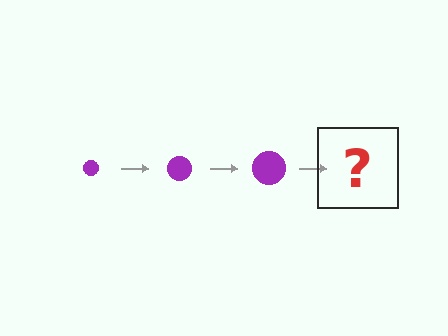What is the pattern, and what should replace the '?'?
The pattern is that the circle gets progressively larger each step. The '?' should be a purple circle, larger than the previous one.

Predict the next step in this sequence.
The next step is a purple circle, larger than the previous one.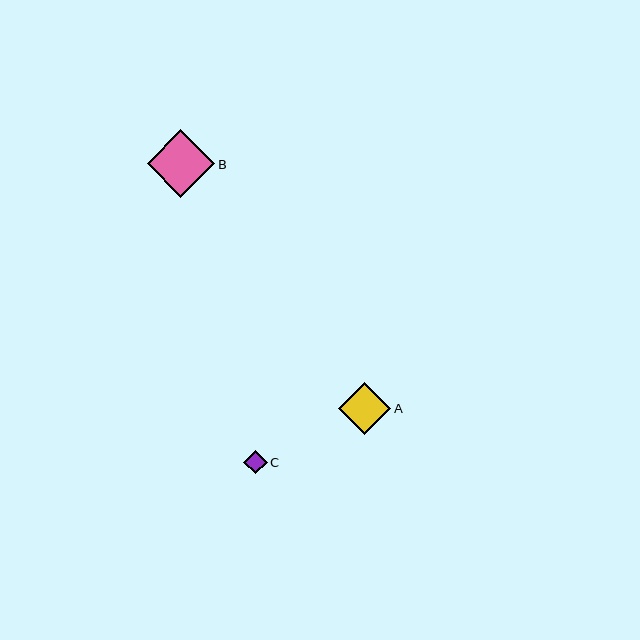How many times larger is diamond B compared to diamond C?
Diamond B is approximately 2.8 times the size of diamond C.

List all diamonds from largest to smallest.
From largest to smallest: B, A, C.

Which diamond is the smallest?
Diamond C is the smallest with a size of approximately 24 pixels.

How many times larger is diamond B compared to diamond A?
Diamond B is approximately 1.3 times the size of diamond A.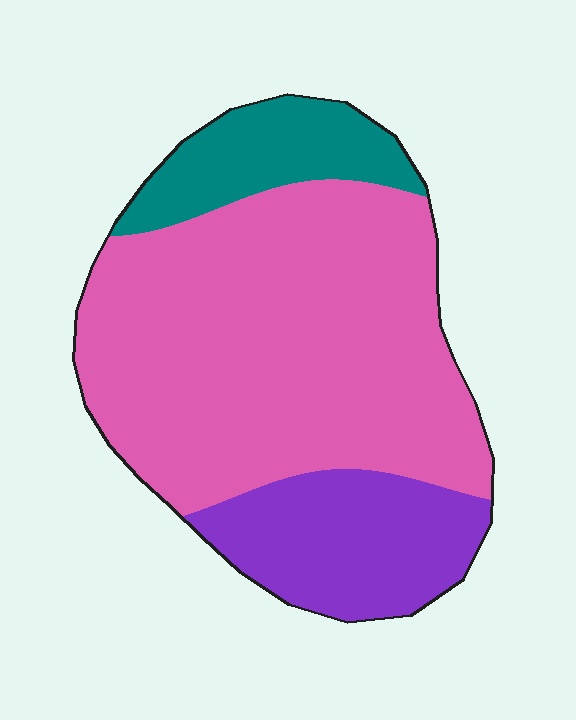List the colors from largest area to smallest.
From largest to smallest: pink, purple, teal.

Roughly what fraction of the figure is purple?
Purple covers roughly 20% of the figure.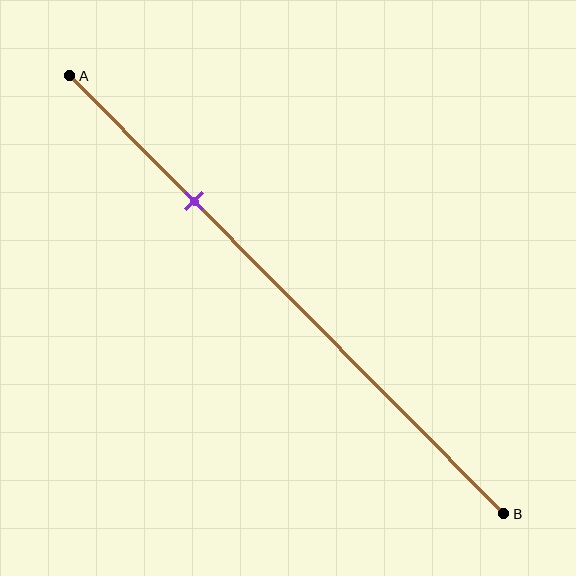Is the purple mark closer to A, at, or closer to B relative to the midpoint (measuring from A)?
The purple mark is closer to point A than the midpoint of segment AB.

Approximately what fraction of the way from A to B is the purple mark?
The purple mark is approximately 30% of the way from A to B.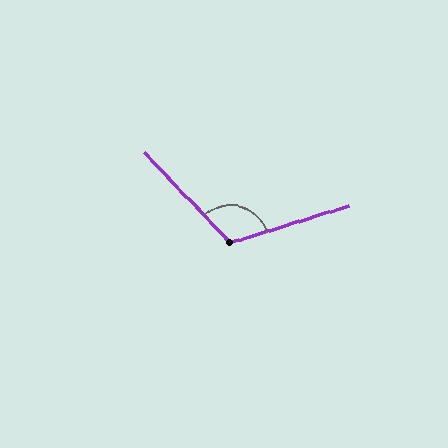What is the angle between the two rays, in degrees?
Approximately 116 degrees.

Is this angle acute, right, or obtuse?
It is obtuse.